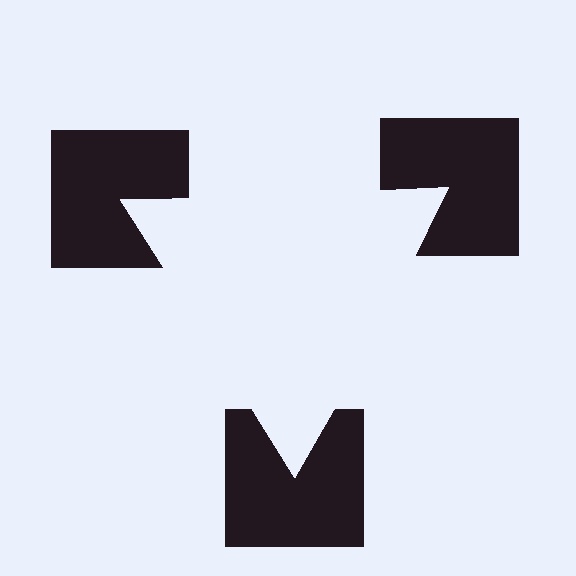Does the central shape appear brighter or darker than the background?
It typically appears slightly brighter than the background, even though no actual brightness change is drawn.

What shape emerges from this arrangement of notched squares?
An illusory triangle — its edges are inferred from the aligned wedge cuts in the notched squares, not physically drawn.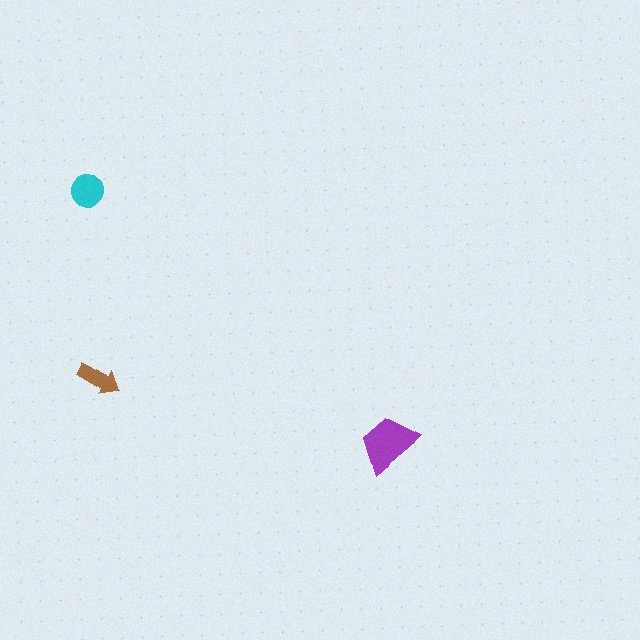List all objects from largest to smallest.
The purple trapezoid, the cyan circle, the brown arrow.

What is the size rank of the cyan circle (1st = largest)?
2nd.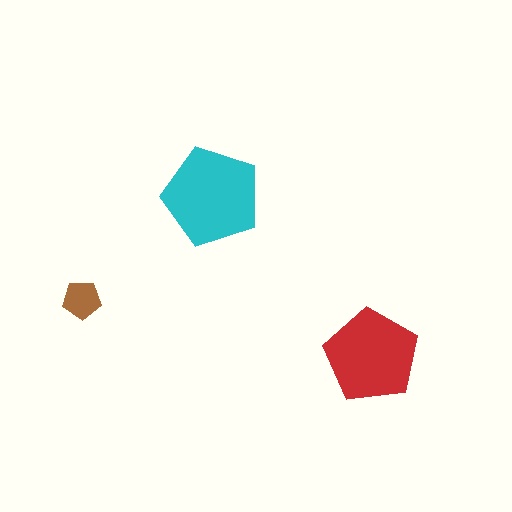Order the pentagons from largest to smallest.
the cyan one, the red one, the brown one.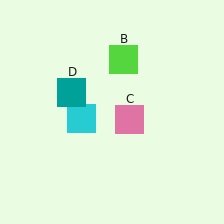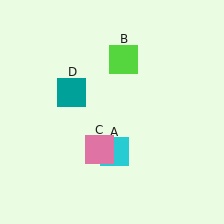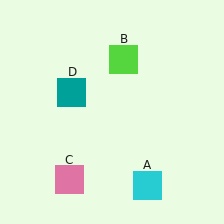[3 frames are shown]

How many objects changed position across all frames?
2 objects changed position: cyan square (object A), pink square (object C).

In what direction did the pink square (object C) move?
The pink square (object C) moved down and to the left.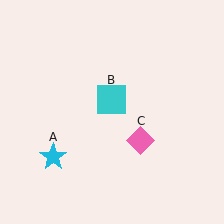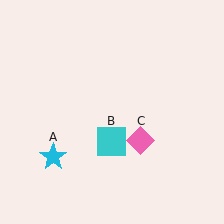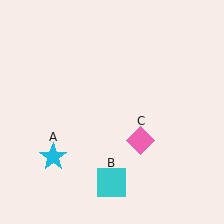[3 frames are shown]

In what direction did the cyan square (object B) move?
The cyan square (object B) moved down.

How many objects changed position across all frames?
1 object changed position: cyan square (object B).